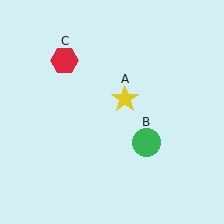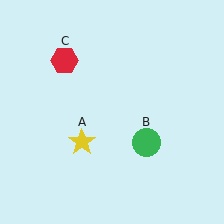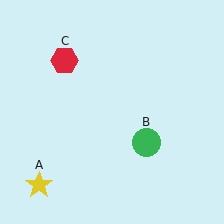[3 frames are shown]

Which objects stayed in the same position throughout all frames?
Green circle (object B) and red hexagon (object C) remained stationary.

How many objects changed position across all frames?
1 object changed position: yellow star (object A).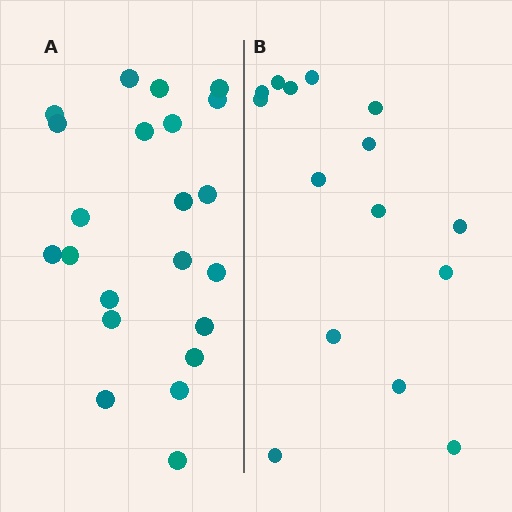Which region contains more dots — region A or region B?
Region A (the left region) has more dots.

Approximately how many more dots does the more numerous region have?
Region A has roughly 8 or so more dots than region B.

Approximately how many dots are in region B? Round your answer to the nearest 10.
About 20 dots. (The exact count is 15, which rounds to 20.)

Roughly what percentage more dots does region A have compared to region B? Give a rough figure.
About 45% more.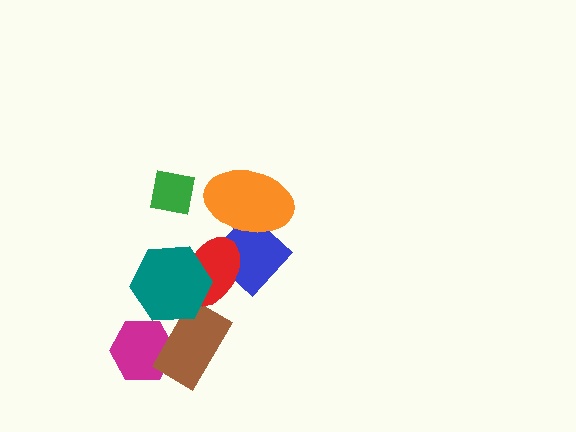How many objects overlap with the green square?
0 objects overlap with the green square.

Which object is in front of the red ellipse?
The teal hexagon is in front of the red ellipse.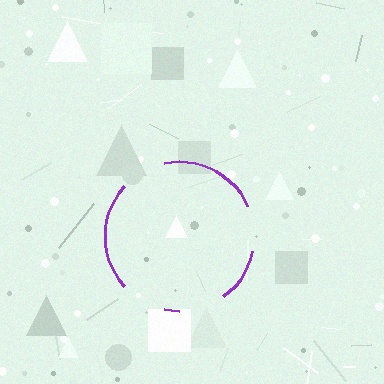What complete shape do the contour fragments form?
The contour fragments form a circle.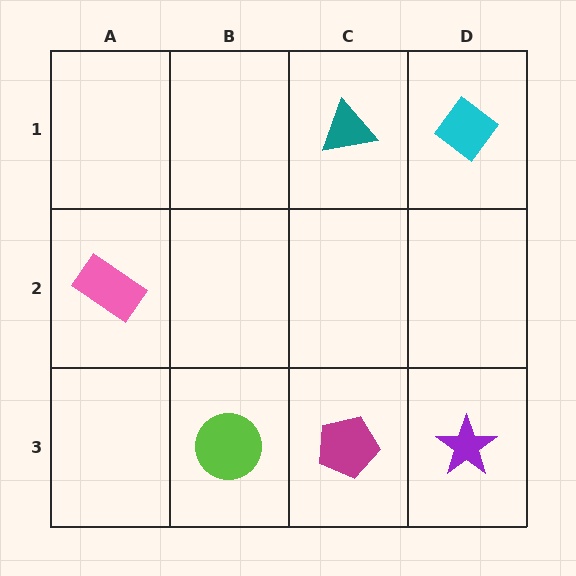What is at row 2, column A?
A pink rectangle.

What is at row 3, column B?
A lime circle.